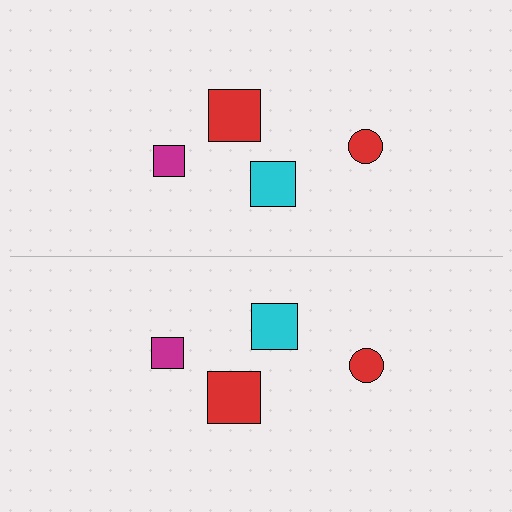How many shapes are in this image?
There are 8 shapes in this image.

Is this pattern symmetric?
Yes, this pattern has bilateral (reflection) symmetry.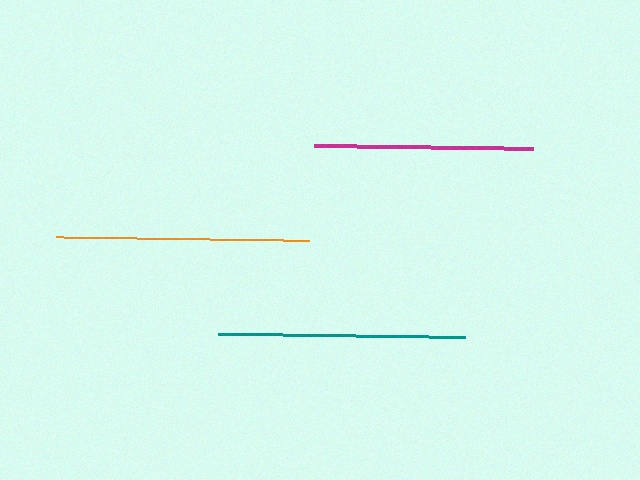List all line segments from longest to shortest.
From longest to shortest: orange, teal, magenta.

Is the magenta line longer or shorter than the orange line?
The orange line is longer than the magenta line.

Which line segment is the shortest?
The magenta line is the shortest at approximately 219 pixels.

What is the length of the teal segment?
The teal segment is approximately 247 pixels long.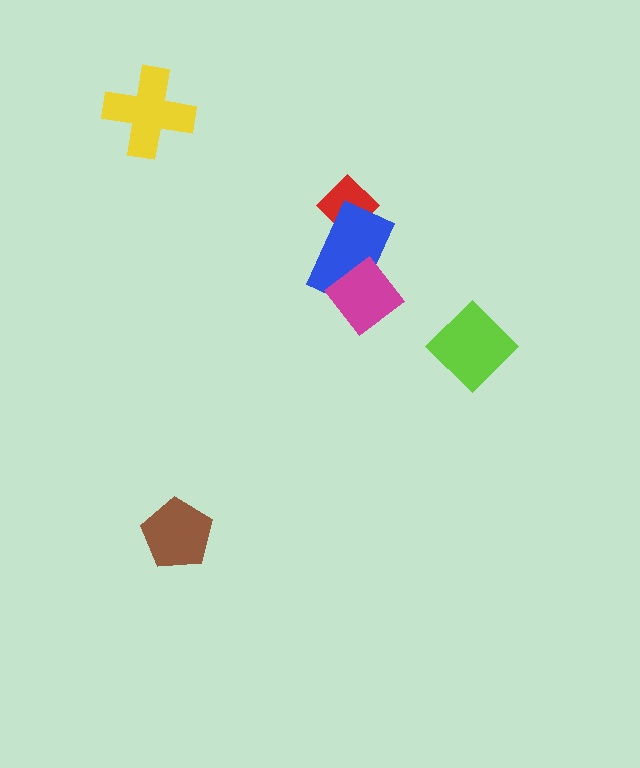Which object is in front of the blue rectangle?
The magenta diamond is in front of the blue rectangle.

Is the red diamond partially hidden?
Yes, it is partially covered by another shape.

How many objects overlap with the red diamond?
1 object overlaps with the red diamond.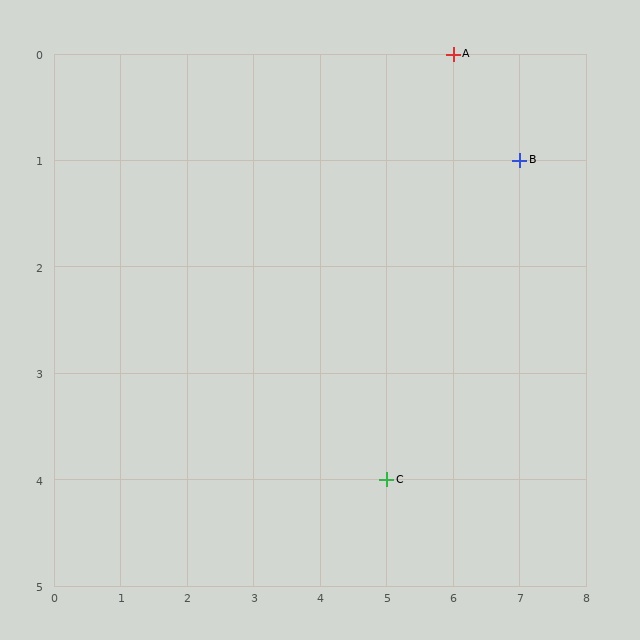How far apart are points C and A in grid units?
Points C and A are 1 column and 4 rows apart (about 4.1 grid units diagonally).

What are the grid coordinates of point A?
Point A is at grid coordinates (6, 0).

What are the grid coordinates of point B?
Point B is at grid coordinates (7, 1).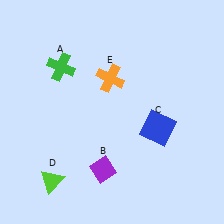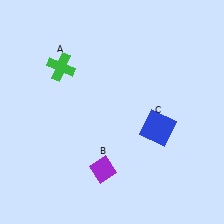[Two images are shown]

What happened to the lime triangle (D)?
The lime triangle (D) was removed in Image 2. It was in the bottom-left area of Image 1.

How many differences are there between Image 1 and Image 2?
There are 2 differences between the two images.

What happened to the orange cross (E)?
The orange cross (E) was removed in Image 2. It was in the top-left area of Image 1.